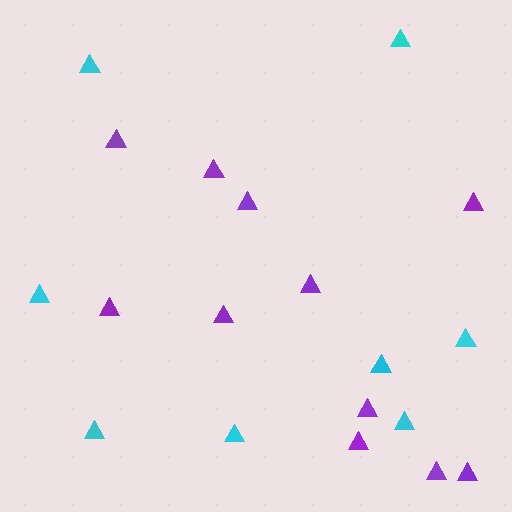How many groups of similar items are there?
There are 2 groups: one group of cyan triangles (8) and one group of purple triangles (11).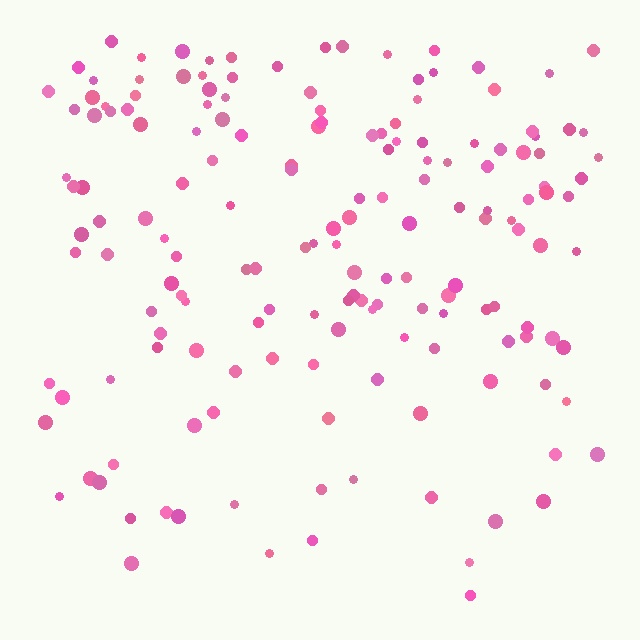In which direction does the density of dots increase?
From bottom to top, with the top side densest.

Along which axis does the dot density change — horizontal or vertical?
Vertical.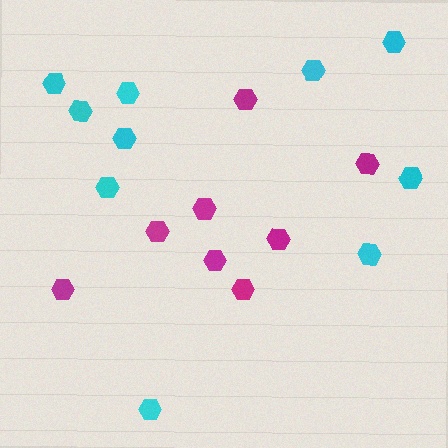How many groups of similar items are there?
There are 2 groups: one group of magenta hexagons (8) and one group of cyan hexagons (10).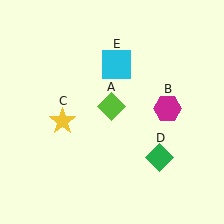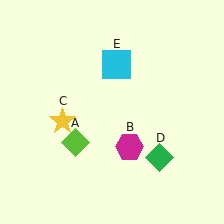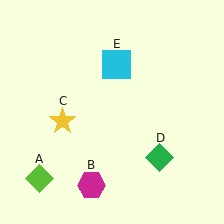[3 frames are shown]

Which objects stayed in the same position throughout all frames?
Yellow star (object C) and green diamond (object D) and cyan square (object E) remained stationary.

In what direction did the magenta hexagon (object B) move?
The magenta hexagon (object B) moved down and to the left.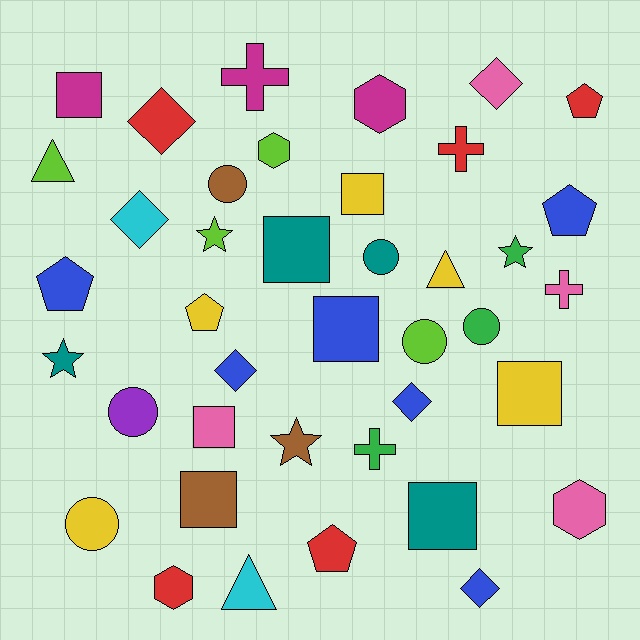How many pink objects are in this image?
There are 4 pink objects.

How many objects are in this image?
There are 40 objects.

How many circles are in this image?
There are 6 circles.